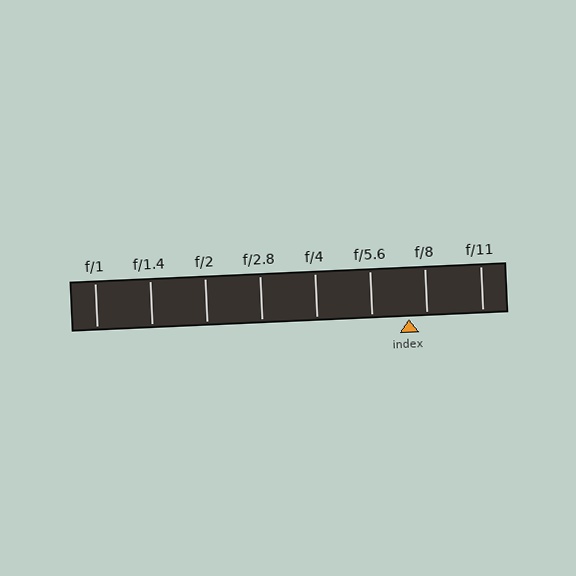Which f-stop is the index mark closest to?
The index mark is closest to f/8.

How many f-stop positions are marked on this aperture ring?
There are 8 f-stop positions marked.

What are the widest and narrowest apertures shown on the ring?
The widest aperture shown is f/1 and the narrowest is f/11.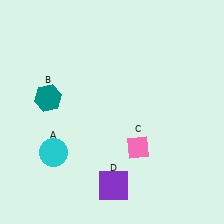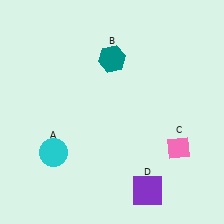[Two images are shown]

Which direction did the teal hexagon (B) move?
The teal hexagon (B) moved right.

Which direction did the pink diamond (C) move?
The pink diamond (C) moved right.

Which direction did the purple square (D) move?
The purple square (D) moved right.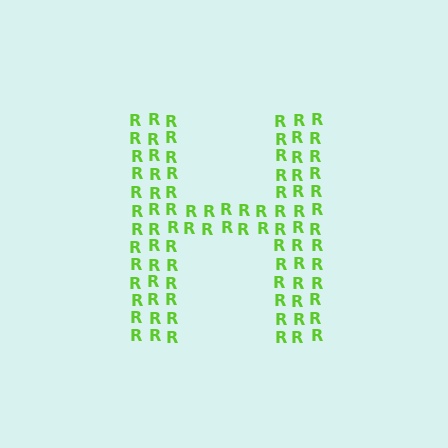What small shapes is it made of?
It is made of small letter R's.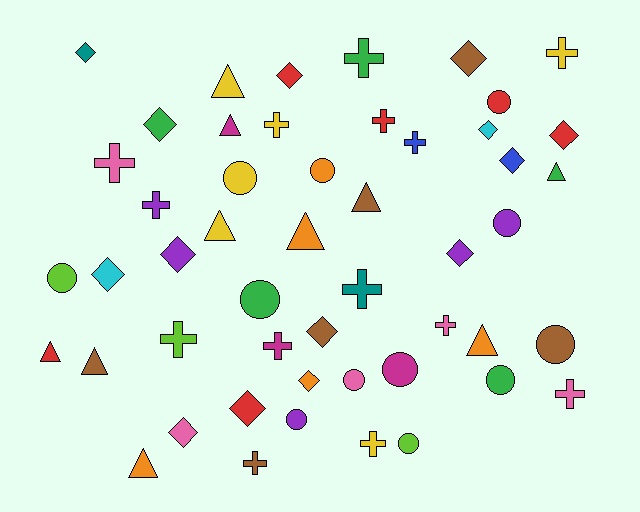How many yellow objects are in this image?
There are 6 yellow objects.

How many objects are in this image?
There are 50 objects.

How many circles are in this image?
There are 12 circles.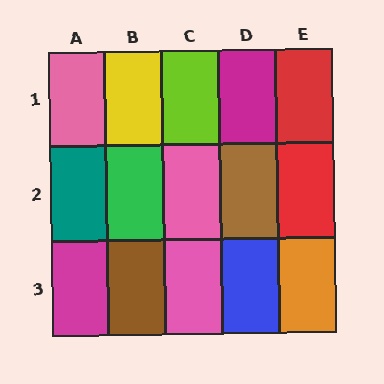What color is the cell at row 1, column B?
Yellow.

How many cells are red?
2 cells are red.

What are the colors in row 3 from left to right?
Magenta, brown, pink, blue, orange.